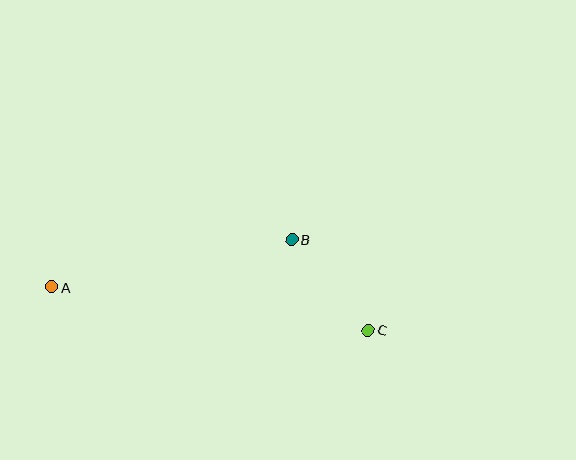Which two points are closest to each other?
Points B and C are closest to each other.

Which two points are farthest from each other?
Points A and C are farthest from each other.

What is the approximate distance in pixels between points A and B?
The distance between A and B is approximately 245 pixels.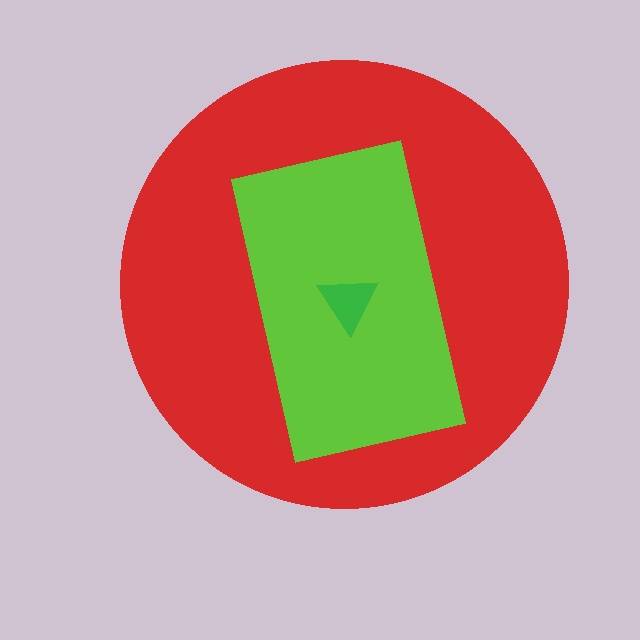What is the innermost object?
The green triangle.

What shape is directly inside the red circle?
The lime rectangle.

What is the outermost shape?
The red circle.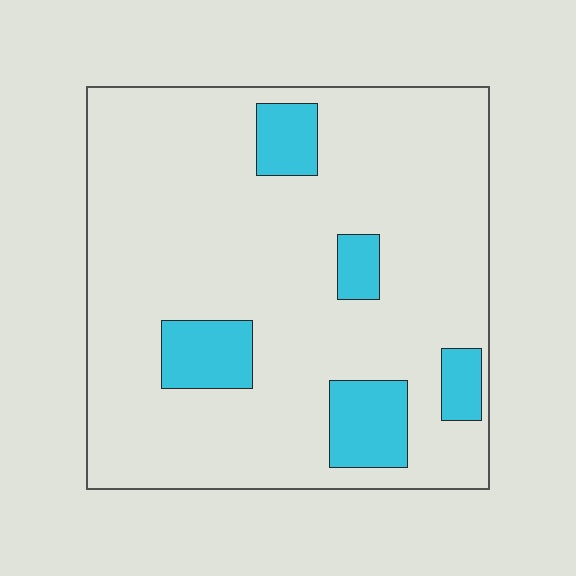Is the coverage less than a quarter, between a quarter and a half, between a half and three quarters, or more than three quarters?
Less than a quarter.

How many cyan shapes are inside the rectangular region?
5.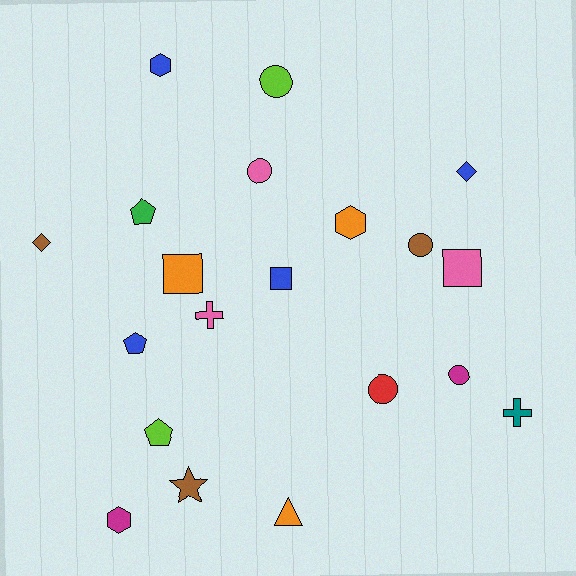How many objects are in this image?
There are 20 objects.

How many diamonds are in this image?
There are 2 diamonds.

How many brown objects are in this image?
There are 3 brown objects.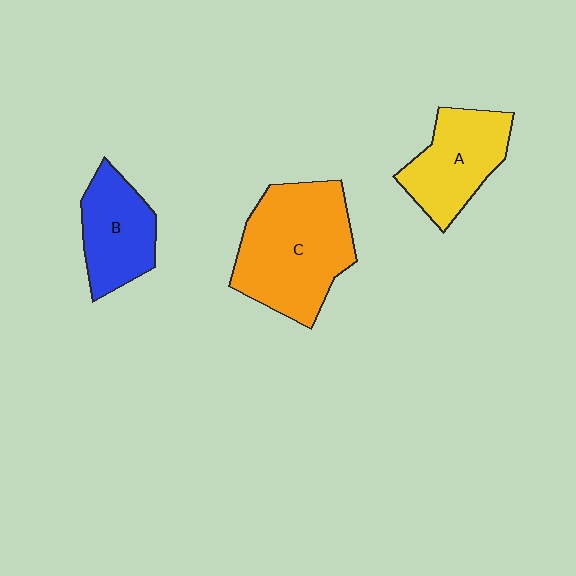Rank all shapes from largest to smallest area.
From largest to smallest: C (orange), A (yellow), B (blue).